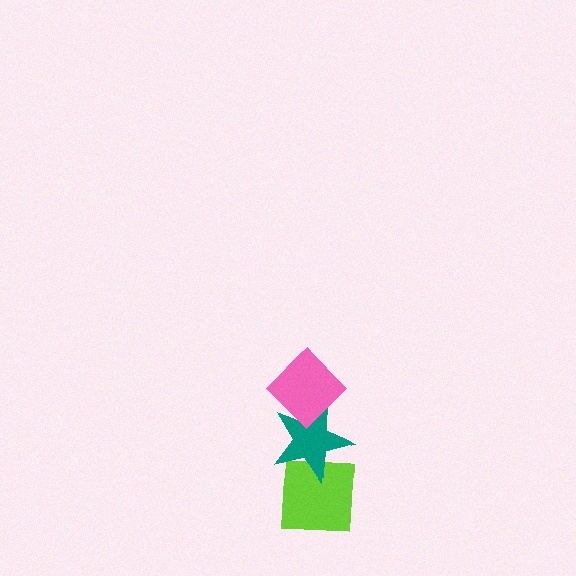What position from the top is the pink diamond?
The pink diamond is 1st from the top.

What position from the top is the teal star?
The teal star is 2nd from the top.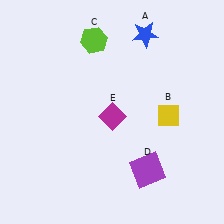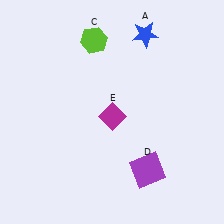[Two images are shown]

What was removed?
The yellow diamond (B) was removed in Image 2.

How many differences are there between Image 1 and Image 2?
There is 1 difference between the two images.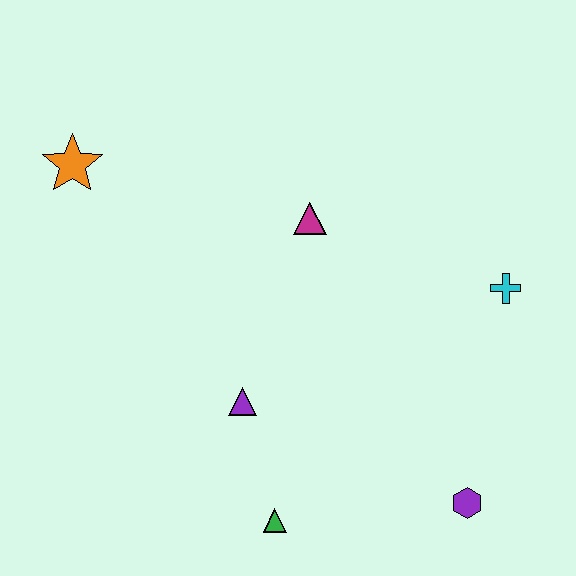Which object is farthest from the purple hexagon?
The orange star is farthest from the purple hexagon.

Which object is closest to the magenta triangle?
The purple triangle is closest to the magenta triangle.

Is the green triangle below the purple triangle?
Yes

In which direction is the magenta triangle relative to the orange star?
The magenta triangle is to the right of the orange star.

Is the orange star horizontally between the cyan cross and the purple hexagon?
No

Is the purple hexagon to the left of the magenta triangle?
No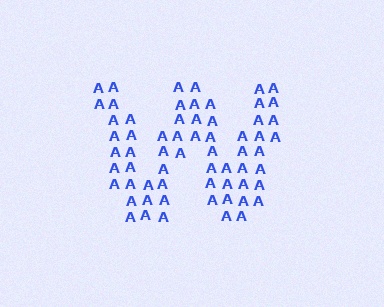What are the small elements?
The small elements are letter A's.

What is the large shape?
The large shape is the letter W.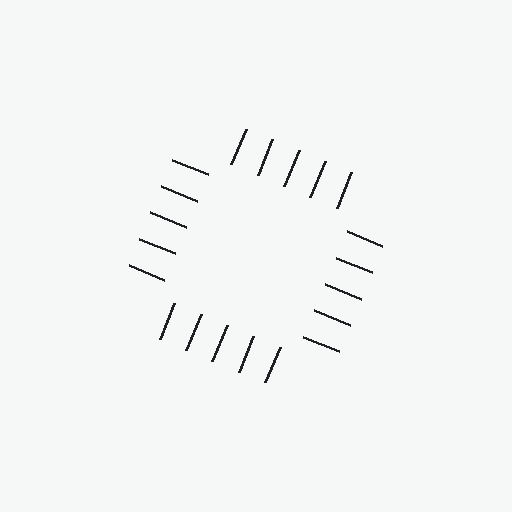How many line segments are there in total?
20 — 5 along each of the 4 edges.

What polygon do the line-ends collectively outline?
An illusory square — the line segments terminate on its edges but no continuous stroke is drawn.